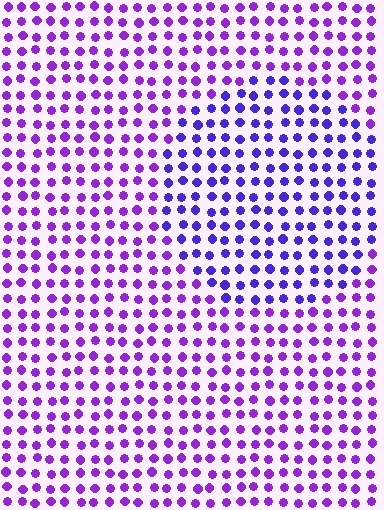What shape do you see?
I see a circle.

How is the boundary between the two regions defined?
The boundary is defined purely by a slight shift in hue (about 28 degrees). Spacing, size, and orientation are identical on both sides.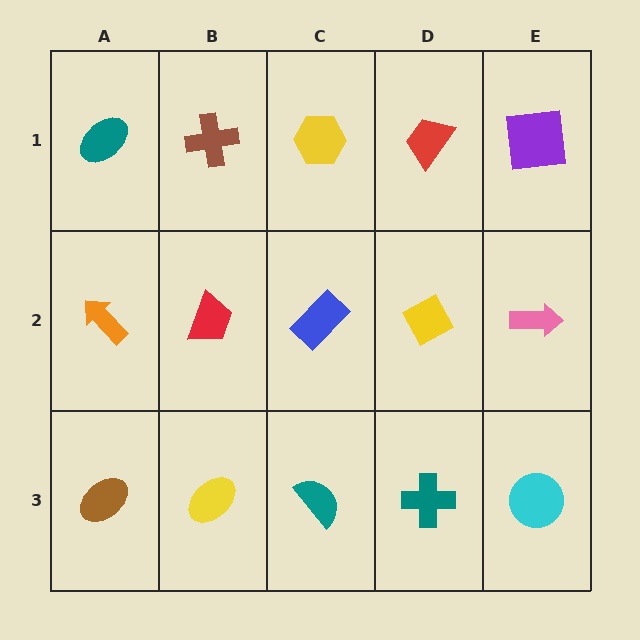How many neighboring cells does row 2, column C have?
4.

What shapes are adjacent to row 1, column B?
A red trapezoid (row 2, column B), a teal ellipse (row 1, column A), a yellow hexagon (row 1, column C).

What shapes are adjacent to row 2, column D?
A red trapezoid (row 1, column D), a teal cross (row 3, column D), a blue rectangle (row 2, column C), a pink arrow (row 2, column E).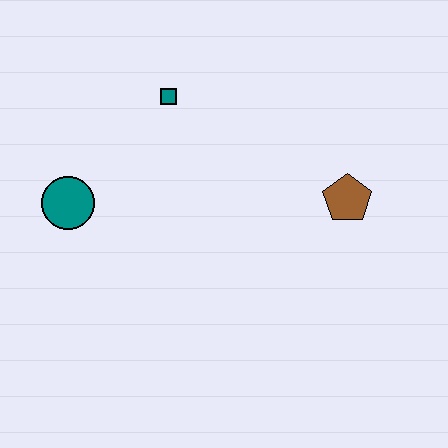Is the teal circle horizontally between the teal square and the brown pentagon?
No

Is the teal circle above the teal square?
No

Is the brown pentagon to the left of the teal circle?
No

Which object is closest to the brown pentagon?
The teal square is closest to the brown pentagon.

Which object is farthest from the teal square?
The brown pentagon is farthest from the teal square.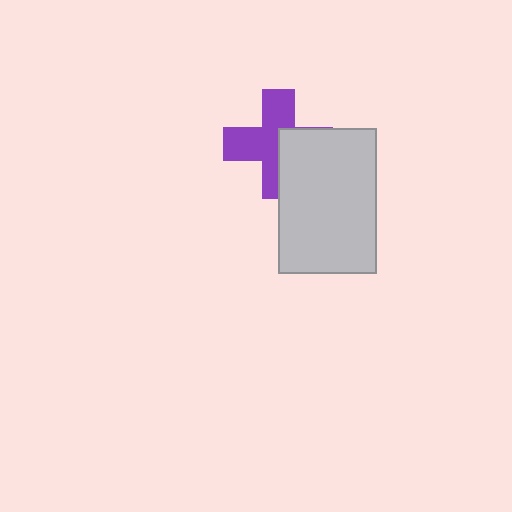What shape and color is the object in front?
The object in front is a light gray rectangle.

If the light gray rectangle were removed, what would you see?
You would see the complete purple cross.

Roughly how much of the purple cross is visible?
About half of it is visible (roughly 59%).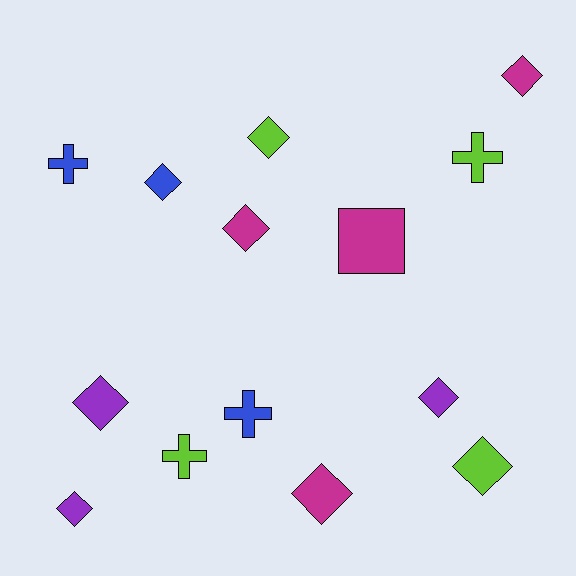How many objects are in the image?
There are 14 objects.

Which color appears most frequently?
Lime, with 4 objects.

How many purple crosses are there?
There are no purple crosses.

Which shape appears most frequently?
Diamond, with 9 objects.